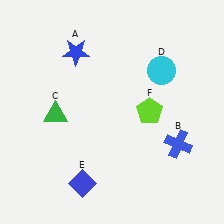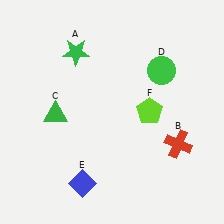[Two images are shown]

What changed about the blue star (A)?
In Image 1, A is blue. In Image 2, it changed to green.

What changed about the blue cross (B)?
In Image 1, B is blue. In Image 2, it changed to red.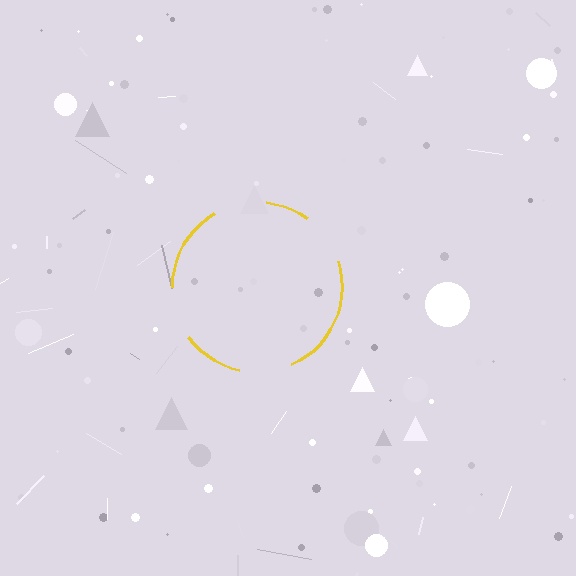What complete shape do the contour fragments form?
The contour fragments form a circle.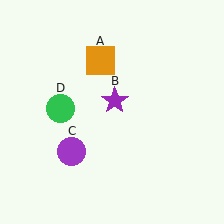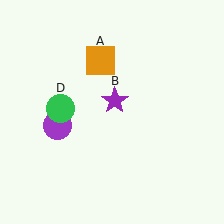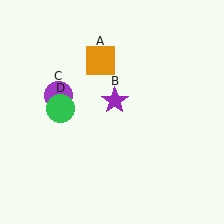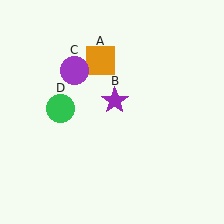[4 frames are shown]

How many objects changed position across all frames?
1 object changed position: purple circle (object C).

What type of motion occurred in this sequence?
The purple circle (object C) rotated clockwise around the center of the scene.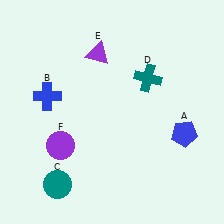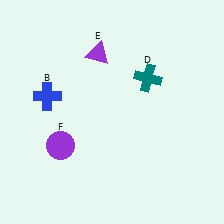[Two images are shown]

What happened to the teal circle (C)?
The teal circle (C) was removed in Image 2. It was in the bottom-left area of Image 1.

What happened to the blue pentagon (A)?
The blue pentagon (A) was removed in Image 2. It was in the bottom-right area of Image 1.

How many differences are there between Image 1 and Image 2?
There are 2 differences between the two images.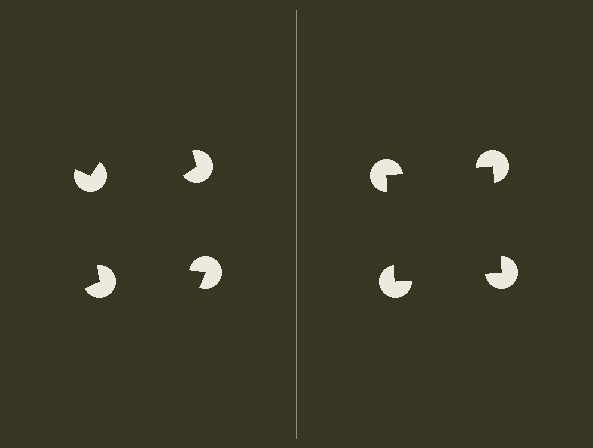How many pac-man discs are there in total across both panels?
8 — 4 on each side.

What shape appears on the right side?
An illusory square.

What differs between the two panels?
The pac-man discs are positioned identically on both sides; only the wedge orientations differ. On the right they align to a square; on the left they are misaligned.